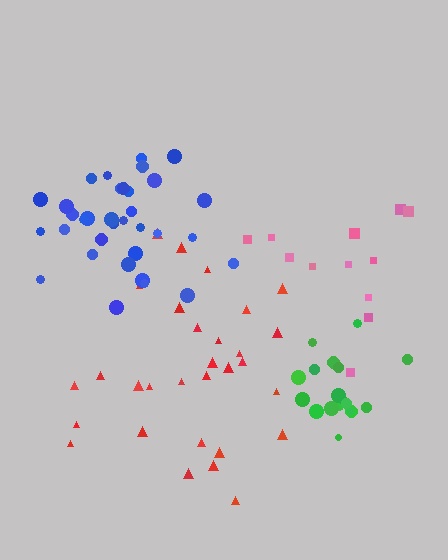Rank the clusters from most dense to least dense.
blue, green, red, pink.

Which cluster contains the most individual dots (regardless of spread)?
Blue (34).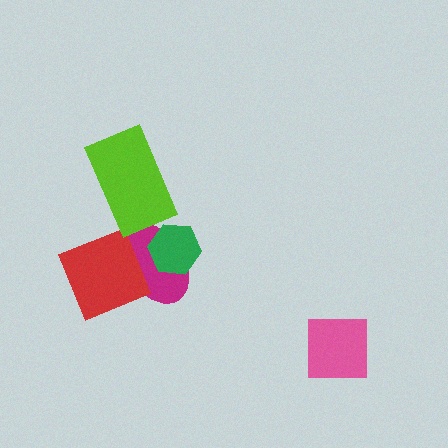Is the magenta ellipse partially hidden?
Yes, it is partially covered by another shape.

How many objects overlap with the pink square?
0 objects overlap with the pink square.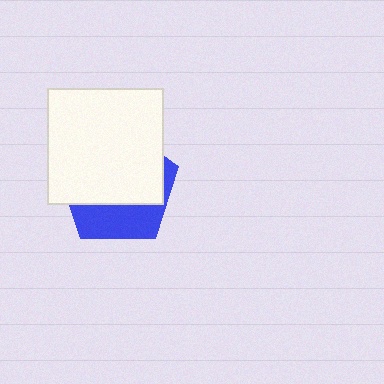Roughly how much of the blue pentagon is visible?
A small part of it is visible (roughly 34%).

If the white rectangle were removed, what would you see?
You would see the complete blue pentagon.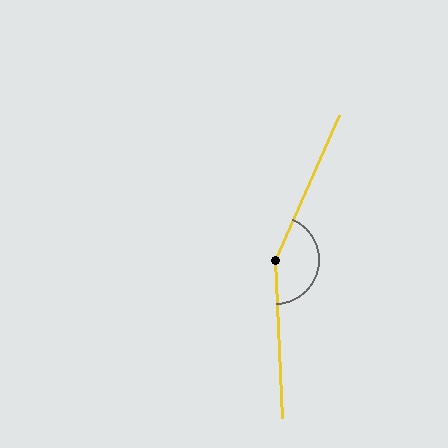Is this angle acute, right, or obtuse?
It is obtuse.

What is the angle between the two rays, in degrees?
Approximately 154 degrees.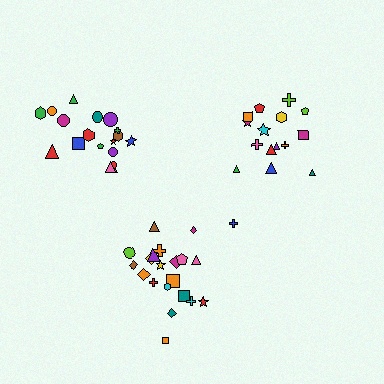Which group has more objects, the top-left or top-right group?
The top-left group.